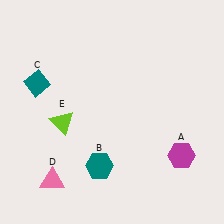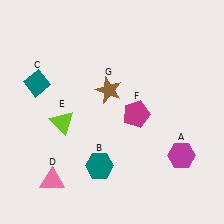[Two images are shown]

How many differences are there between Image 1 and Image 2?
There are 2 differences between the two images.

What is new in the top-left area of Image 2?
A brown star (G) was added in the top-left area of Image 2.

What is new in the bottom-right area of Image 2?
A magenta pentagon (F) was added in the bottom-right area of Image 2.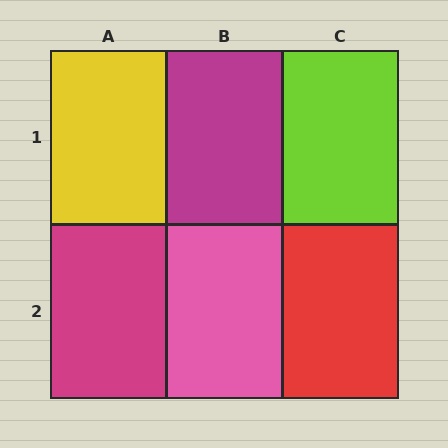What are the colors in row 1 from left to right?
Yellow, magenta, lime.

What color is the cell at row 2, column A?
Magenta.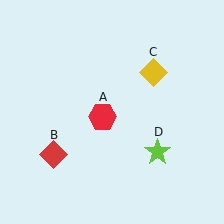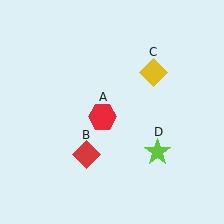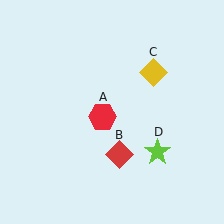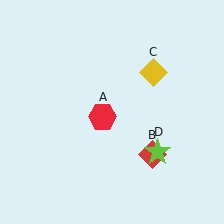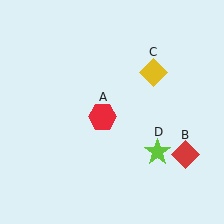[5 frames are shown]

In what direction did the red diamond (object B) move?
The red diamond (object B) moved right.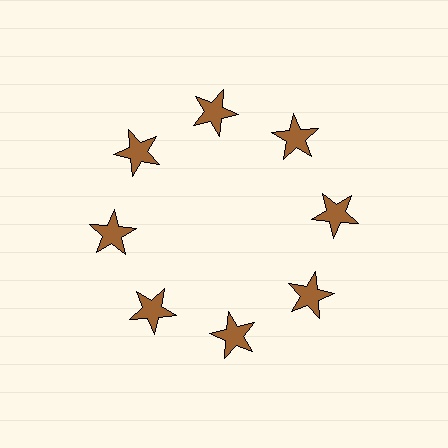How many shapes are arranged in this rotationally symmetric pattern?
There are 8 shapes, arranged in 8 groups of 1.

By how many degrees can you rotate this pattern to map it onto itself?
The pattern maps onto itself every 45 degrees of rotation.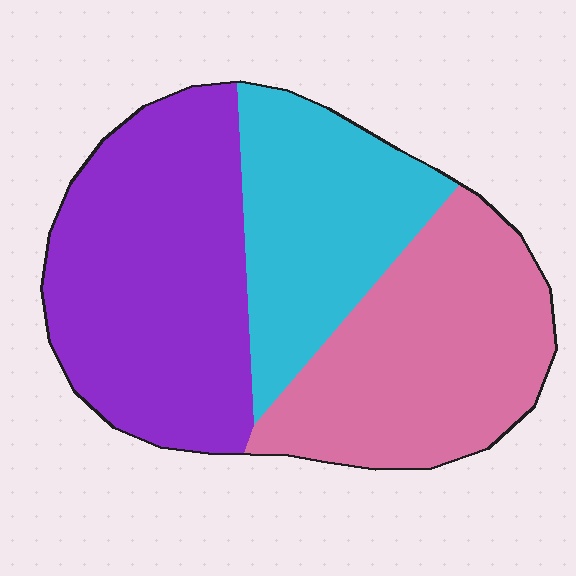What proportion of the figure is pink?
Pink covers 34% of the figure.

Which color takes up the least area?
Cyan, at roughly 25%.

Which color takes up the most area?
Purple, at roughly 40%.